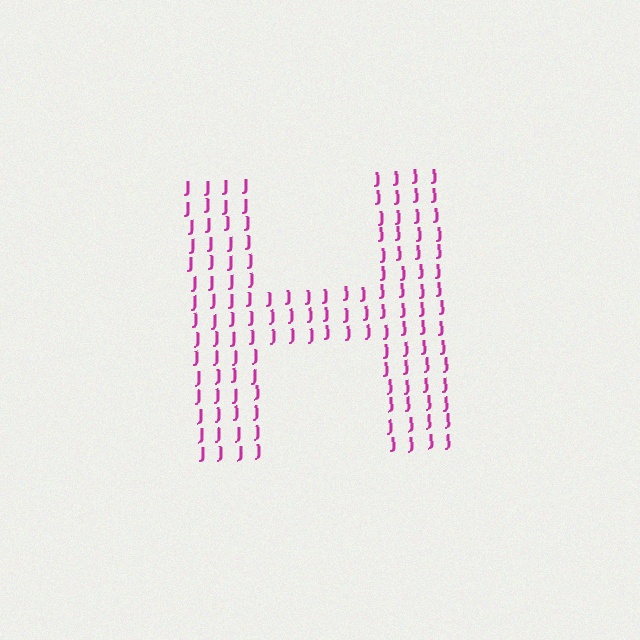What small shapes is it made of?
It is made of small letter J's.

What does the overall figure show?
The overall figure shows the letter H.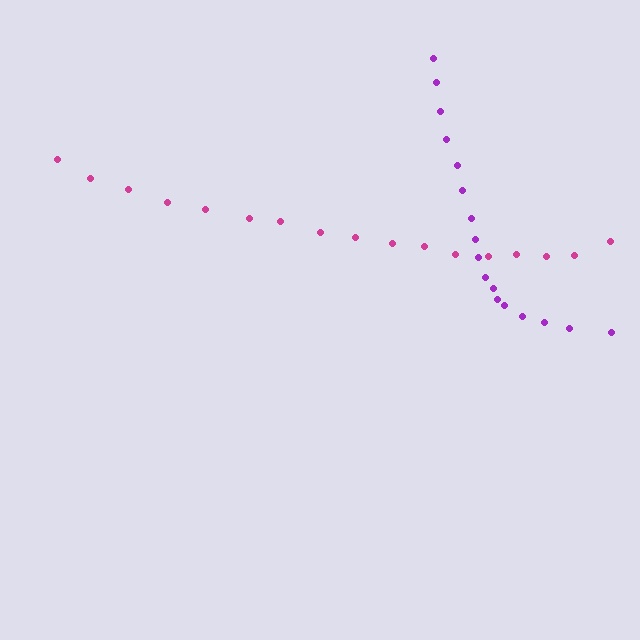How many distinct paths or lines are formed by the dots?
There are 2 distinct paths.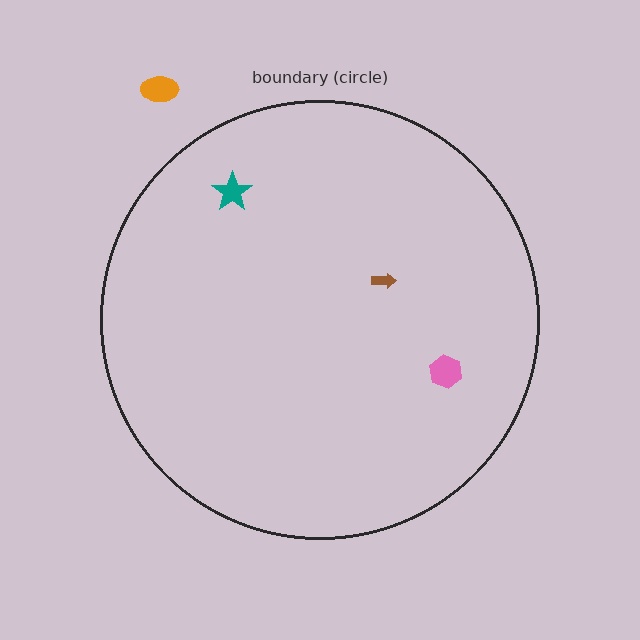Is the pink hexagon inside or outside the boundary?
Inside.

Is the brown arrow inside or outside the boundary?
Inside.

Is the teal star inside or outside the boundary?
Inside.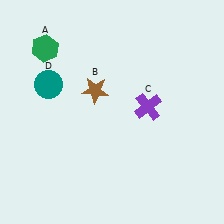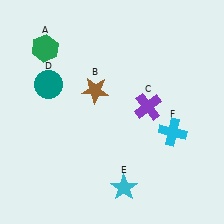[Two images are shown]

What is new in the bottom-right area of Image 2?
A cyan star (E) was added in the bottom-right area of Image 2.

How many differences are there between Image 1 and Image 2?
There are 2 differences between the two images.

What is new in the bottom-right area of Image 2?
A cyan cross (F) was added in the bottom-right area of Image 2.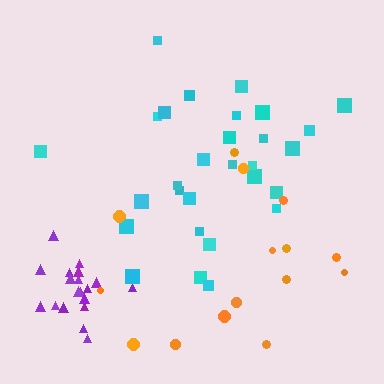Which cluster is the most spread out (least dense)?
Orange.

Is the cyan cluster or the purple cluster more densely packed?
Purple.